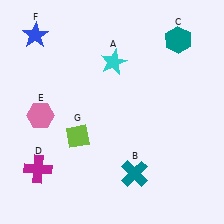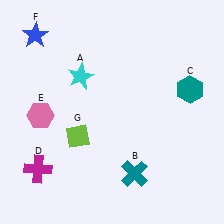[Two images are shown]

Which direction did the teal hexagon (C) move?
The teal hexagon (C) moved down.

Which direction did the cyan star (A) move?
The cyan star (A) moved left.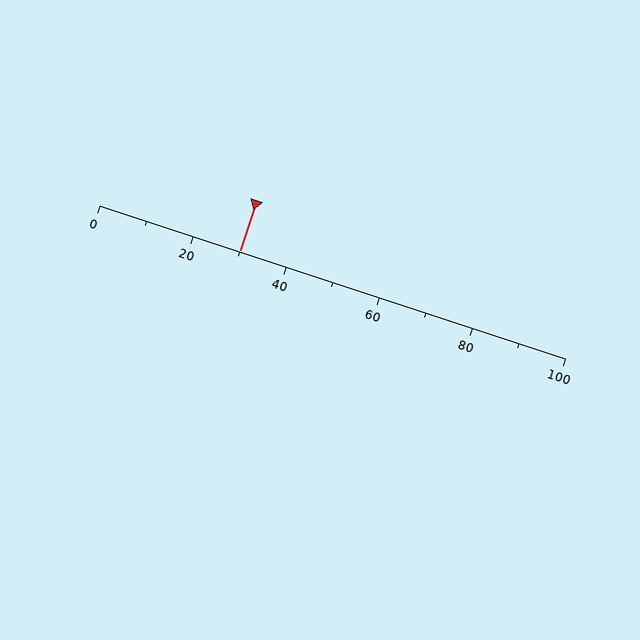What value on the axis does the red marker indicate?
The marker indicates approximately 30.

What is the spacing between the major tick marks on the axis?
The major ticks are spaced 20 apart.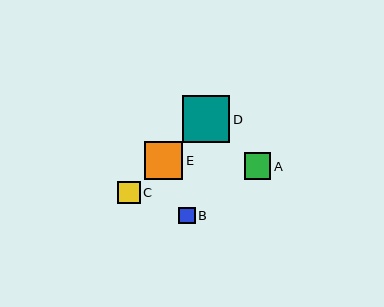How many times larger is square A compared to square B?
Square A is approximately 1.6 times the size of square B.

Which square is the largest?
Square D is the largest with a size of approximately 48 pixels.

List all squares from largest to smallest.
From largest to smallest: D, E, A, C, B.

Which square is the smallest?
Square B is the smallest with a size of approximately 17 pixels.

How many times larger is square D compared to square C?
Square D is approximately 2.1 times the size of square C.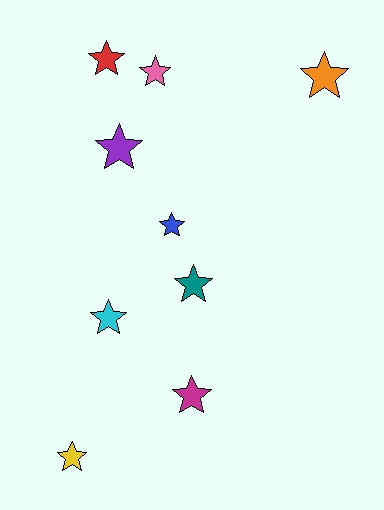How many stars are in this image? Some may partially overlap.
There are 9 stars.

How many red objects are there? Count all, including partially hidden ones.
There is 1 red object.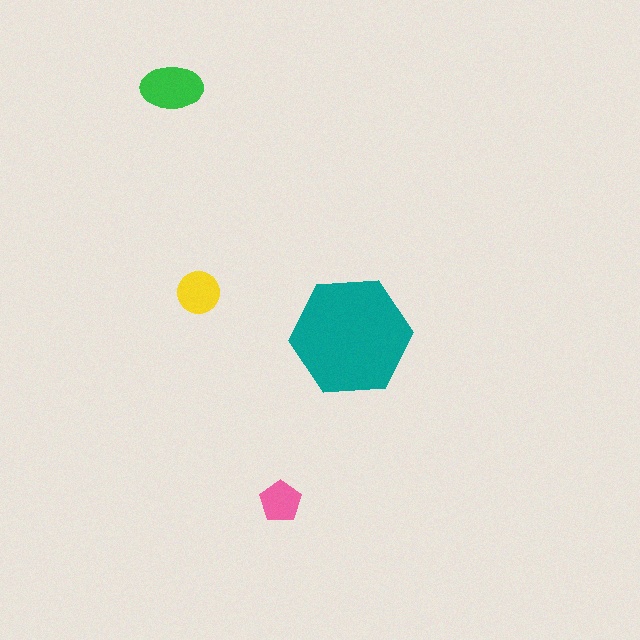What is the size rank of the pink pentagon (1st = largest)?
4th.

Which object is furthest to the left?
The green ellipse is leftmost.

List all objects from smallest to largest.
The pink pentagon, the yellow circle, the green ellipse, the teal hexagon.